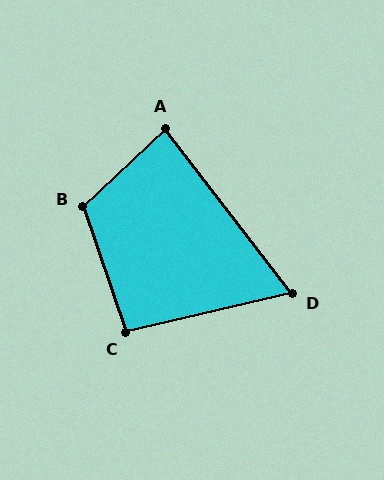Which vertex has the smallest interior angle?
D, at approximately 65 degrees.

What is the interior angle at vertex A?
Approximately 85 degrees (acute).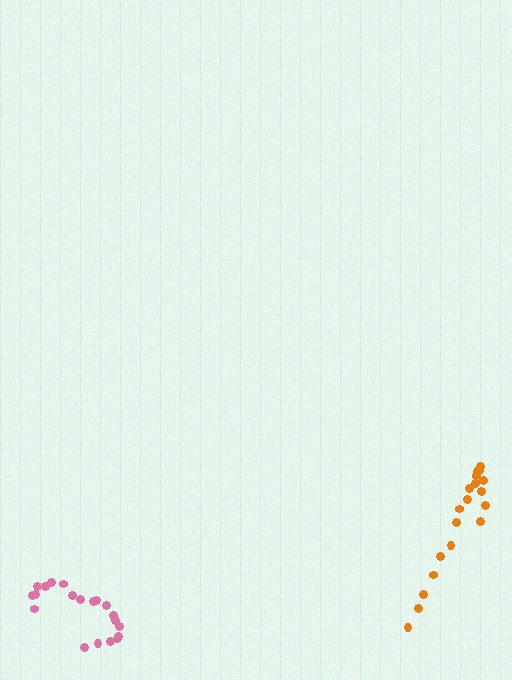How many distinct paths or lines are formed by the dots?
There are 2 distinct paths.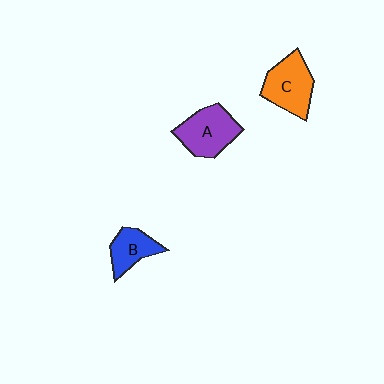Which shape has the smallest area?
Shape B (blue).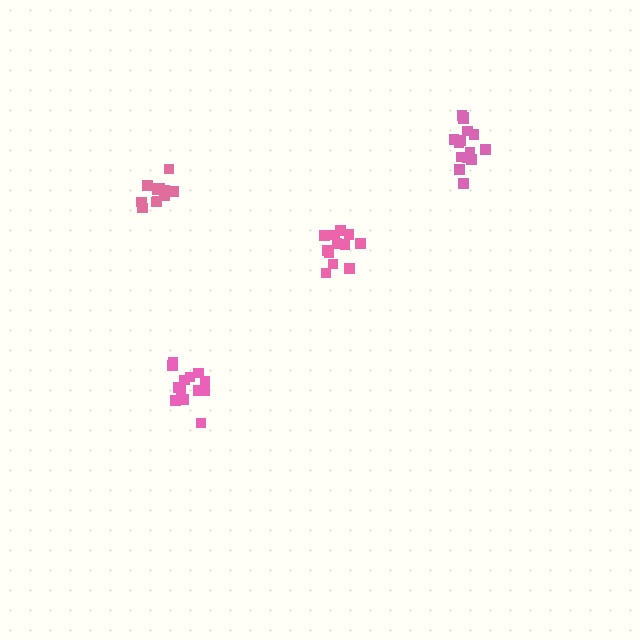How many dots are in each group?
Group 1: 14 dots, Group 2: 12 dots, Group 3: 15 dots, Group 4: 12 dots (53 total).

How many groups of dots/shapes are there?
There are 4 groups.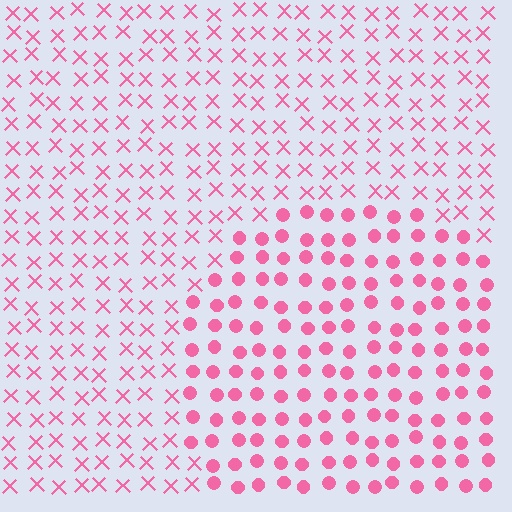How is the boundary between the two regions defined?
The boundary is defined by a change in element shape: circles inside vs. X marks outside. All elements share the same color and spacing.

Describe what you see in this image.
The image is filled with small pink elements arranged in a uniform grid. A circle-shaped region contains circles, while the surrounding area contains X marks. The boundary is defined purely by the change in element shape.